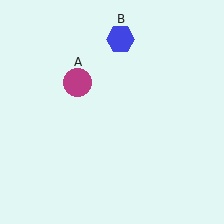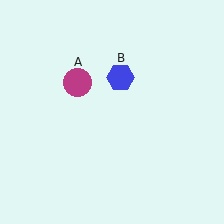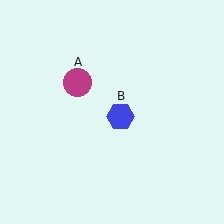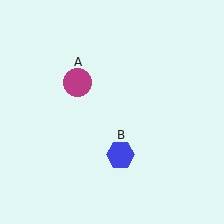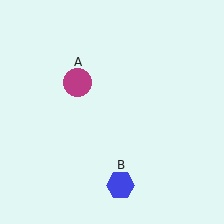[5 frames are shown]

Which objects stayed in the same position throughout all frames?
Magenta circle (object A) remained stationary.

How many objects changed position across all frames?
1 object changed position: blue hexagon (object B).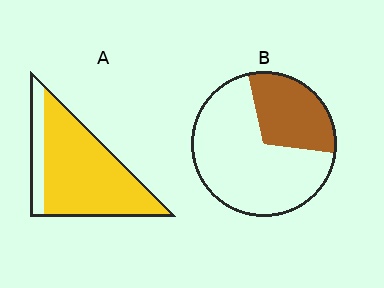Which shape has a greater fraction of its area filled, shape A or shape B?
Shape A.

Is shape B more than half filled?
No.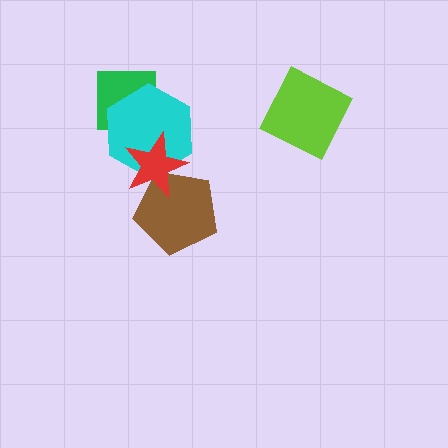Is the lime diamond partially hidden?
No, no other shape covers it.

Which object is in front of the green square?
The cyan hexagon is in front of the green square.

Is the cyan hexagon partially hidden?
Yes, it is partially covered by another shape.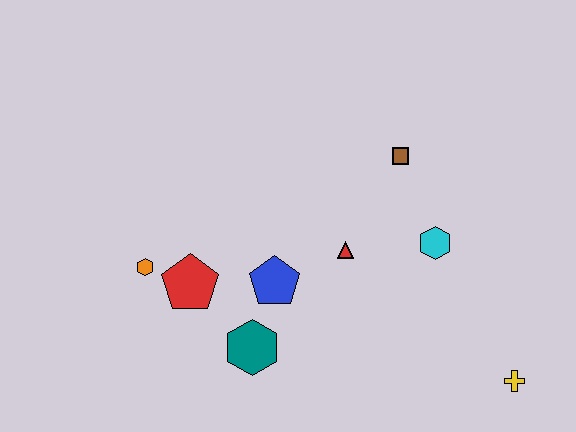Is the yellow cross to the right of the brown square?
Yes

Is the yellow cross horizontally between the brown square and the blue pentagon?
No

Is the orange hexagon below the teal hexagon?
No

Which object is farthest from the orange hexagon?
The yellow cross is farthest from the orange hexagon.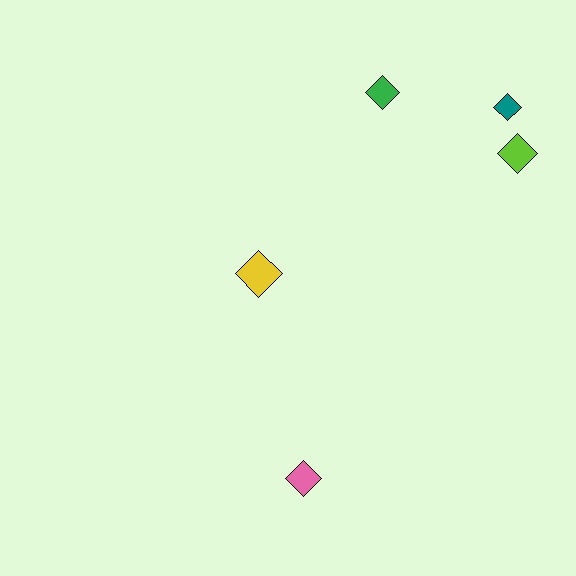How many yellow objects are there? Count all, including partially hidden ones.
There is 1 yellow object.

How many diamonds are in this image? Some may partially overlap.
There are 5 diamonds.